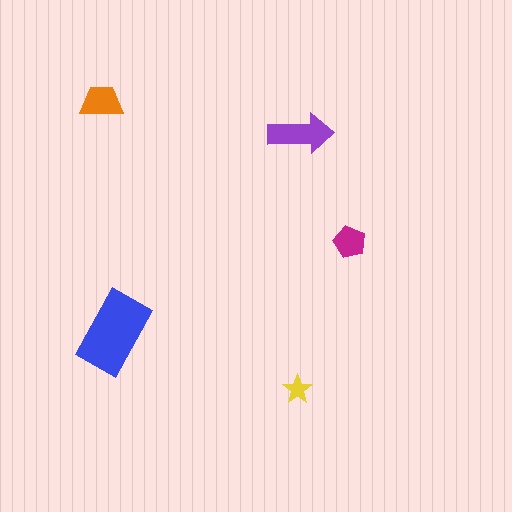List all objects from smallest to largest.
The yellow star, the magenta pentagon, the orange trapezoid, the purple arrow, the blue rectangle.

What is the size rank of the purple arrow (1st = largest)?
2nd.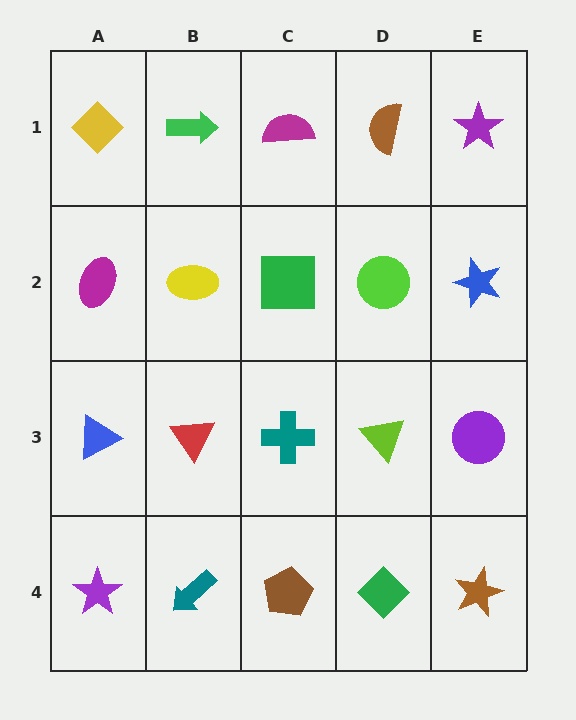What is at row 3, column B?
A red triangle.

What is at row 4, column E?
A brown star.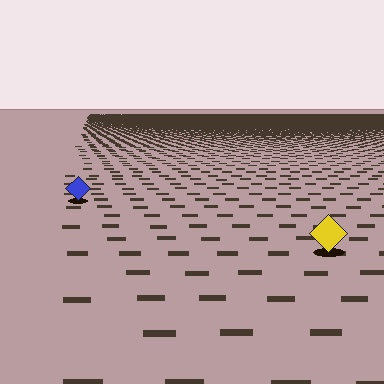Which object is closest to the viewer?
The yellow diamond is closest. The texture marks near it are larger and more spread out.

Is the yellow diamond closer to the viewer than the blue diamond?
Yes. The yellow diamond is closer — you can tell from the texture gradient: the ground texture is coarser near it.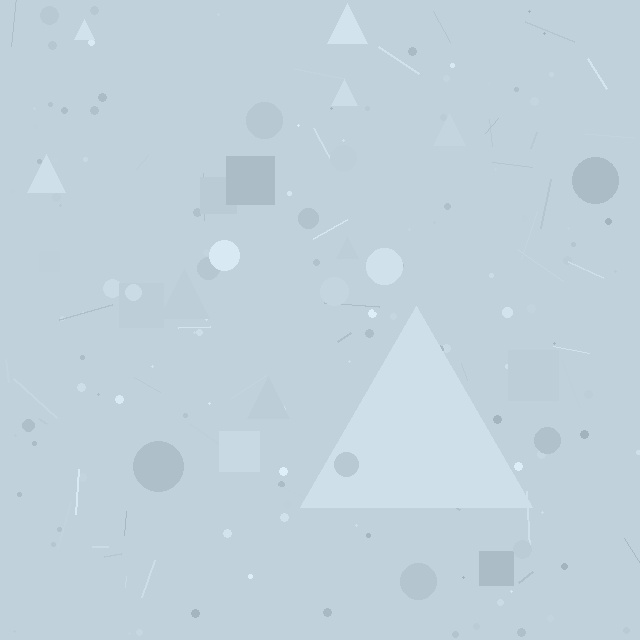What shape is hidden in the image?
A triangle is hidden in the image.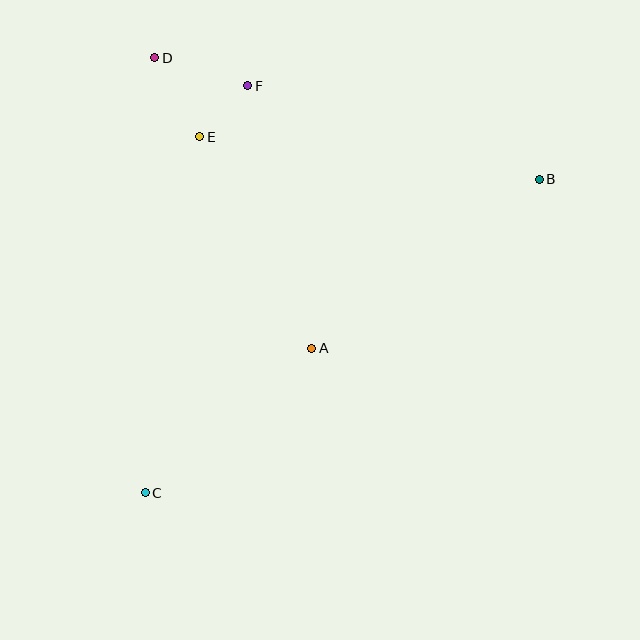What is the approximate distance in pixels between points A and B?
The distance between A and B is approximately 284 pixels.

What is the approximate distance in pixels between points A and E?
The distance between A and E is approximately 239 pixels.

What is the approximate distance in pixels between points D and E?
The distance between D and E is approximately 91 pixels.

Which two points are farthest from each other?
Points B and C are farthest from each other.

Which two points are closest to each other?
Points E and F are closest to each other.